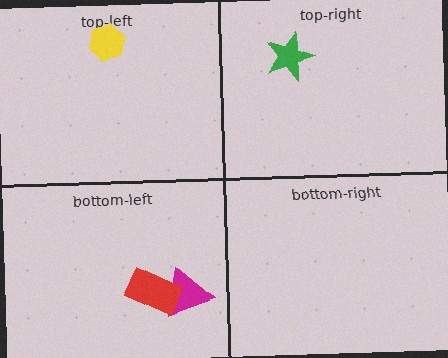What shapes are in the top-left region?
The yellow hexagon.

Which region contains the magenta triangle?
The bottom-left region.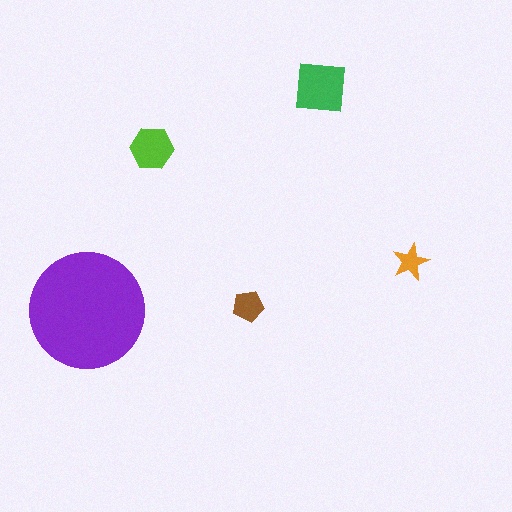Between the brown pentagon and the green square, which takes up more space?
The green square.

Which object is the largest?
The purple circle.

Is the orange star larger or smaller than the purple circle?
Smaller.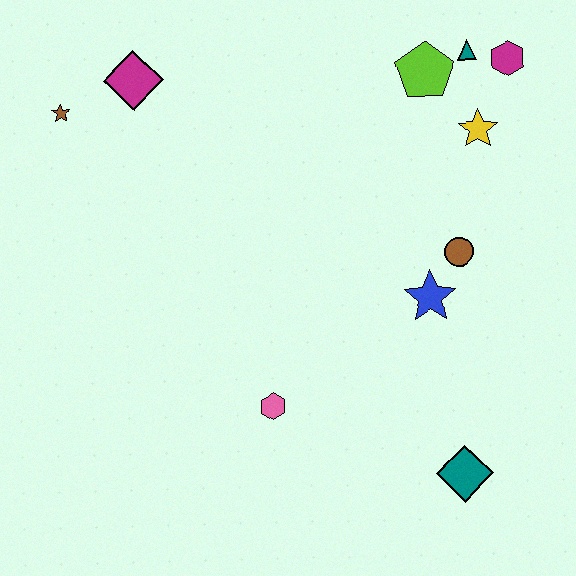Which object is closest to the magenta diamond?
The brown star is closest to the magenta diamond.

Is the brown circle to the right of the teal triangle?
No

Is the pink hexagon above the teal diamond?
Yes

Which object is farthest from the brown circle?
The brown star is farthest from the brown circle.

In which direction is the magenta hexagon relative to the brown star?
The magenta hexagon is to the right of the brown star.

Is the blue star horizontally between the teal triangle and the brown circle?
No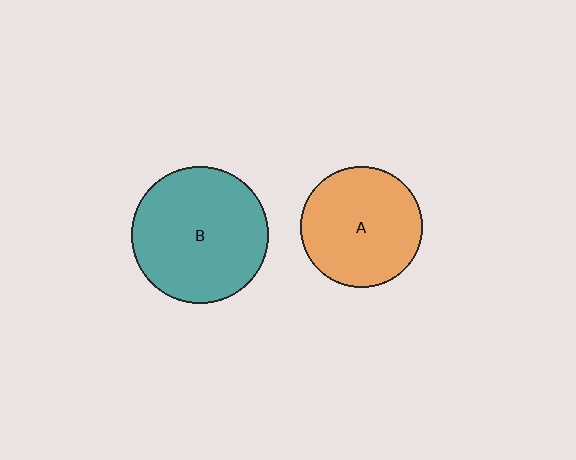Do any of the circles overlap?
No, none of the circles overlap.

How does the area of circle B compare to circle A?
Approximately 1.3 times.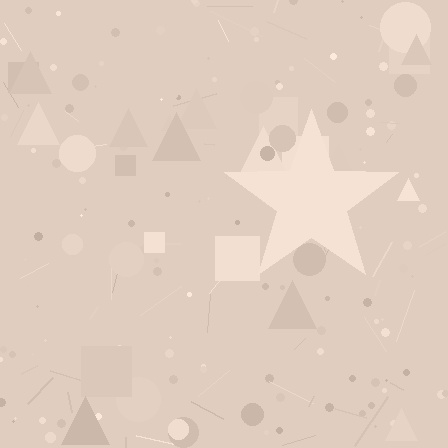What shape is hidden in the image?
A star is hidden in the image.